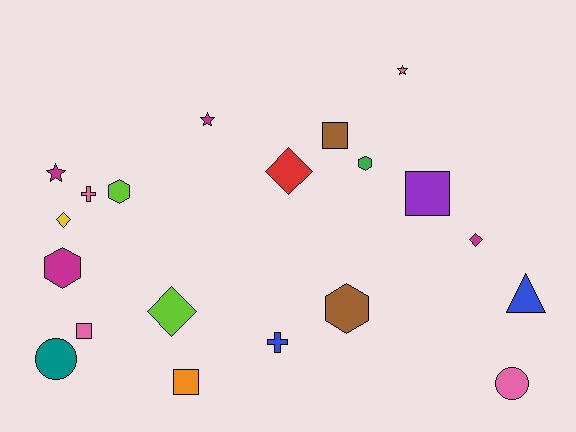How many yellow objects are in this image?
There is 1 yellow object.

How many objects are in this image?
There are 20 objects.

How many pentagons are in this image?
There are no pentagons.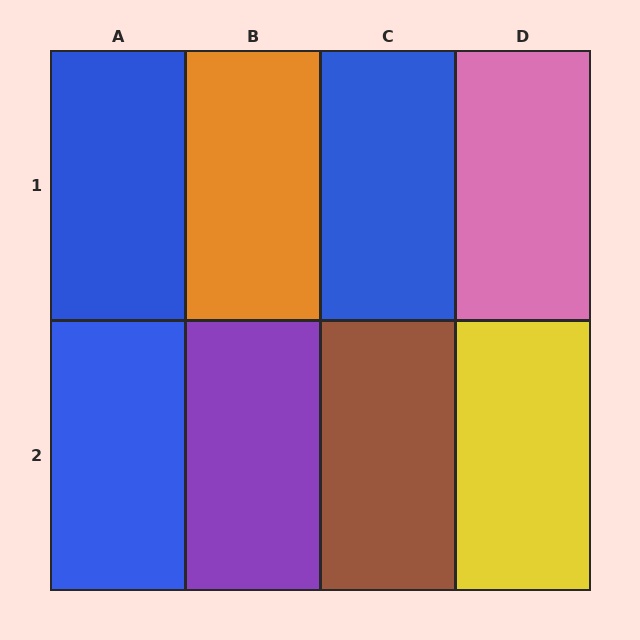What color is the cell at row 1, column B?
Orange.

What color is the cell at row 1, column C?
Blue.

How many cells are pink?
1 cell is pink.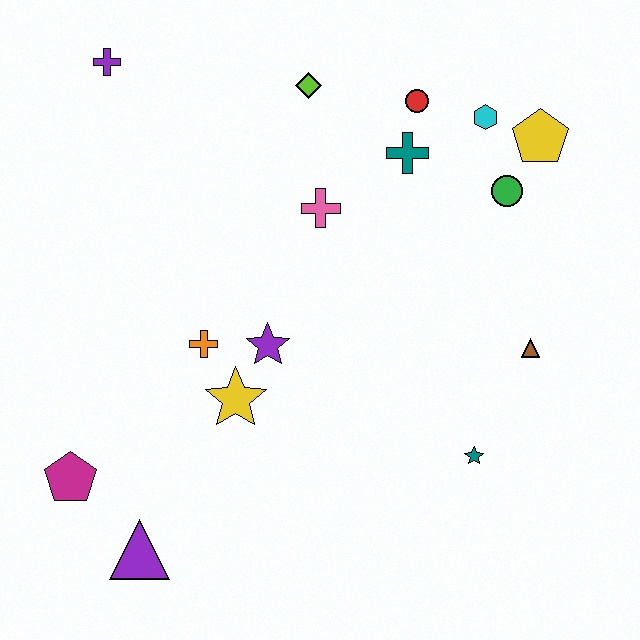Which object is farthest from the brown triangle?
The purple cross is farthest from the brown triangle.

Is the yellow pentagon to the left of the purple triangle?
No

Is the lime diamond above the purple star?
Yes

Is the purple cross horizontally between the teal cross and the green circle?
No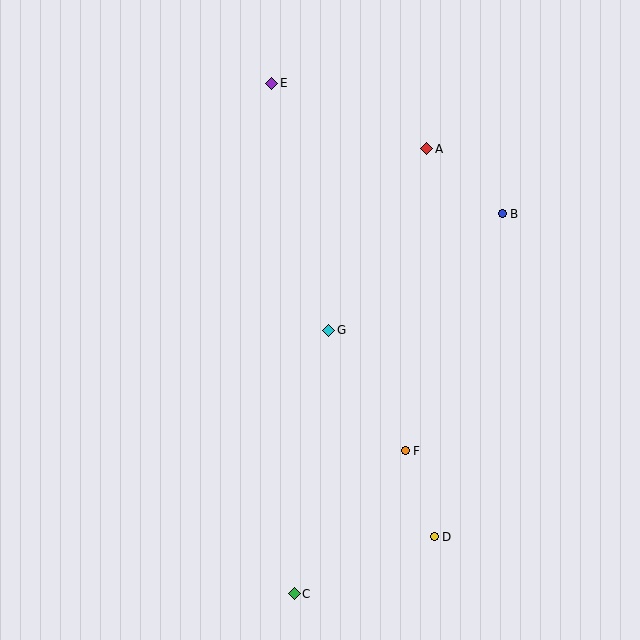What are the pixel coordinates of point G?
Point G is at (329, 330).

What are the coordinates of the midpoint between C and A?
The midpoint between C and A is at (361, 371).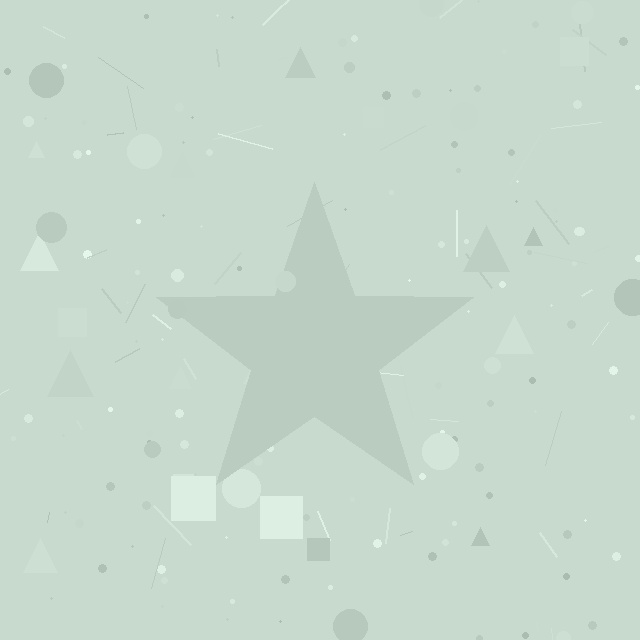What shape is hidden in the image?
A star is hidden in the image.